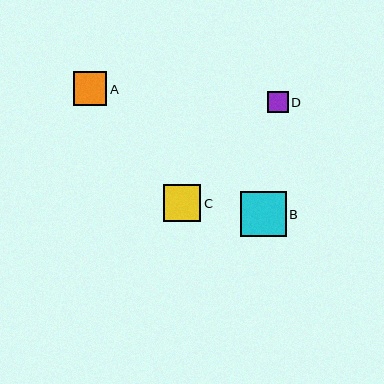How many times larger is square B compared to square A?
Square B is approximately 1.3 times the size of square A.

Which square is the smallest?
Square D is the smallest with a size of approximately 21 pixels.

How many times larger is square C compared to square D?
Square C is approximately 1.8 times the size of square D.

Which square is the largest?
Square B is the largest with a size of approximately 45 pixels.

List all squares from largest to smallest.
From largest to smallest: B, C, A, D.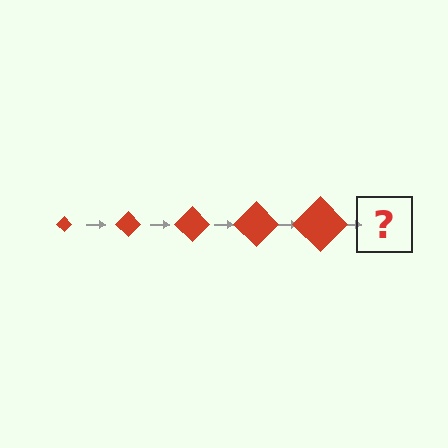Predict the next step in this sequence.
The next step is a red diamond, larger than the previous one.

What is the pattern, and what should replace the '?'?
The pattern is that the diamond gets progressively larger each step. The '?' should be a red diamond, larger than the previous one.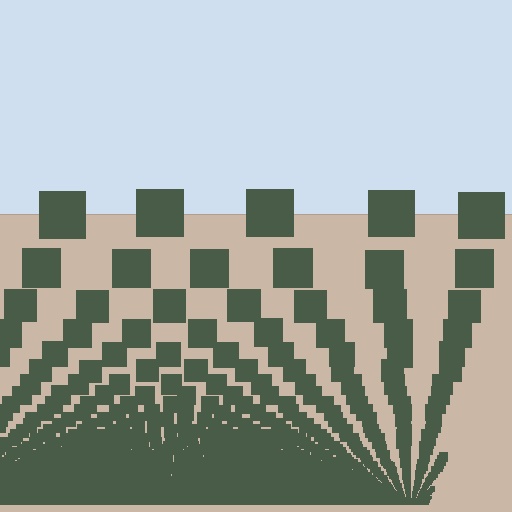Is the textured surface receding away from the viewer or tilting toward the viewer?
The surface appears to tilt toward the viewer. Texture elements get larger and sparser toward the top.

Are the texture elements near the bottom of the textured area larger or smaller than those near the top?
Smaller. The gradient is inverted — elements near the bottom are smaller and denser.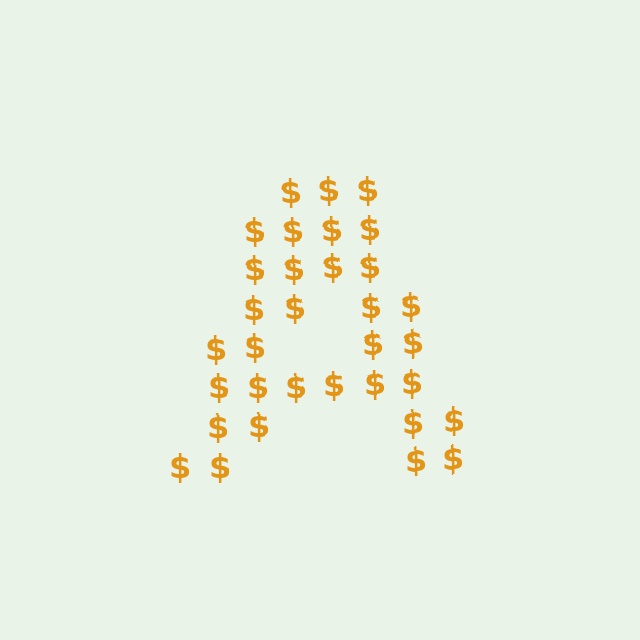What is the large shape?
The large shape is the letter A.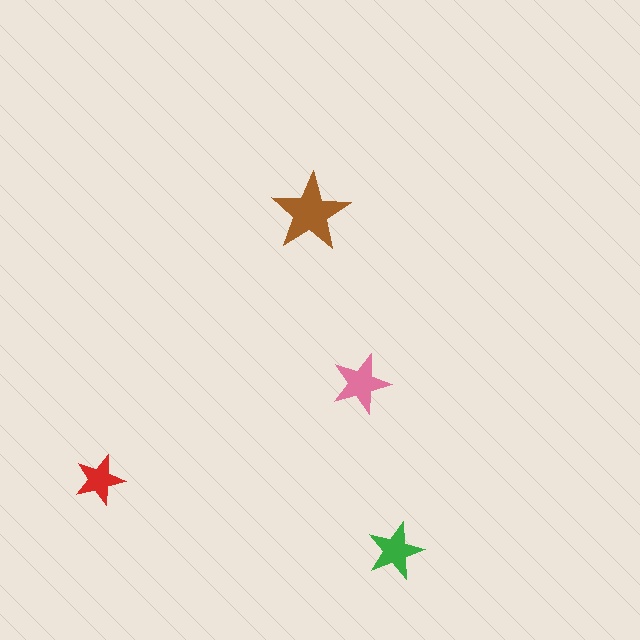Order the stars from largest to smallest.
the brown one, the pink one, the green one, the red one.